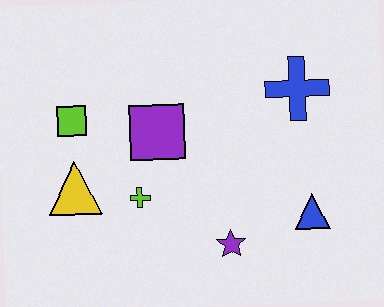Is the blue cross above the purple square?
Yes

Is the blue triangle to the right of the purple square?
Yes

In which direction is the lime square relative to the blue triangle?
The lime square is to the left of the blue triangle.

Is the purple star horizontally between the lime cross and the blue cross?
Yes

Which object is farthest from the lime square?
The blue triangle is farthest from the lime square.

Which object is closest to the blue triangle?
The purple star is closest to the blue triangle.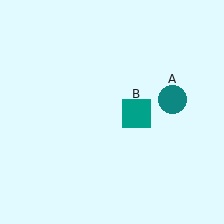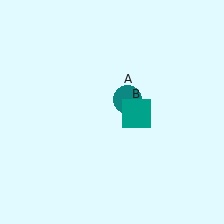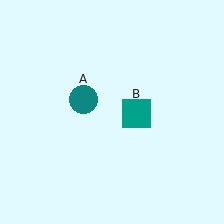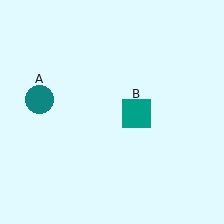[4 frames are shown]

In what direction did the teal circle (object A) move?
The teal circle (object A) moved left.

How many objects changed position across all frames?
1 object changed position: teal circle (object A).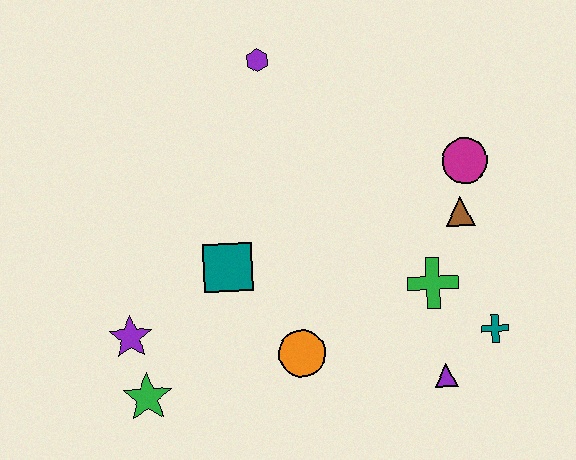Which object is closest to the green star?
The purple star is closest to the green star.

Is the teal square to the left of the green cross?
Yes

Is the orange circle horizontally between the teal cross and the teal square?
Yes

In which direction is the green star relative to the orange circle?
The green star is to the left of the orange circle.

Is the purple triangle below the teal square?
Yes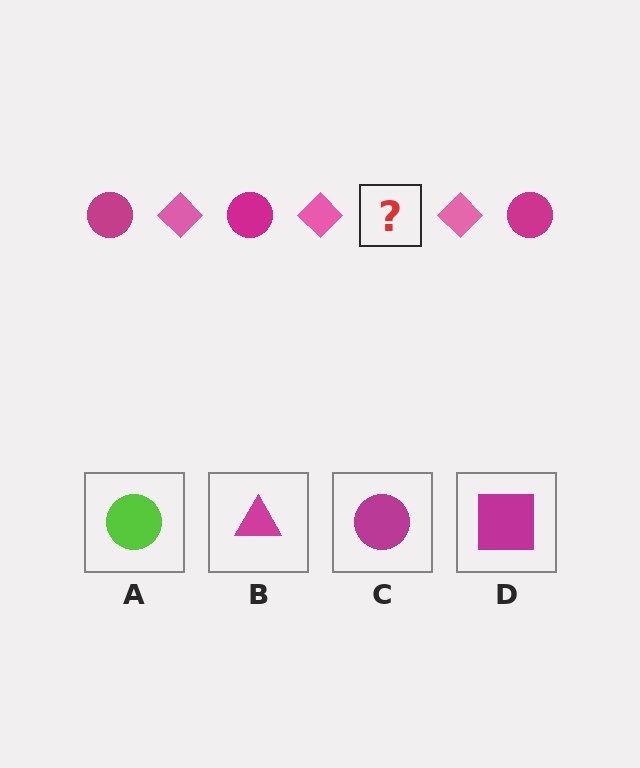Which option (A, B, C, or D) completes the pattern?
C.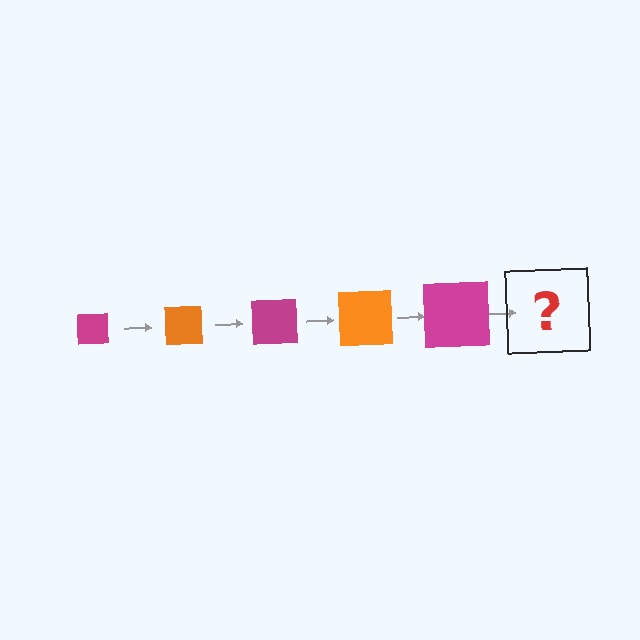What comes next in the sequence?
The next element should be an orange square, larger than the previous one.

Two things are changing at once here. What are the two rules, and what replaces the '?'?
The two rules are that the square grows larger each step and the color cycles through magenta and orange. The '?' should be an orange square, larger than the previous one.